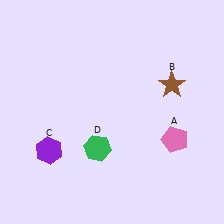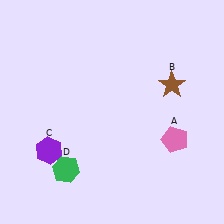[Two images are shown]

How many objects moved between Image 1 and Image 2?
1 object moved between the two images.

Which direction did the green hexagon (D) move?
The green hexagon (D) moved left.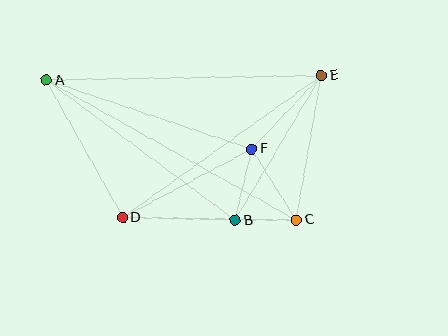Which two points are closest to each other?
Points B and C are closest to each other.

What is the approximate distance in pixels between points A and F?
The distance between A and F is approximately 217 pixels.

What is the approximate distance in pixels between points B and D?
The distance between B and D is approximately 113 pixels.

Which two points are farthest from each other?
Points A and C are farthest from each other.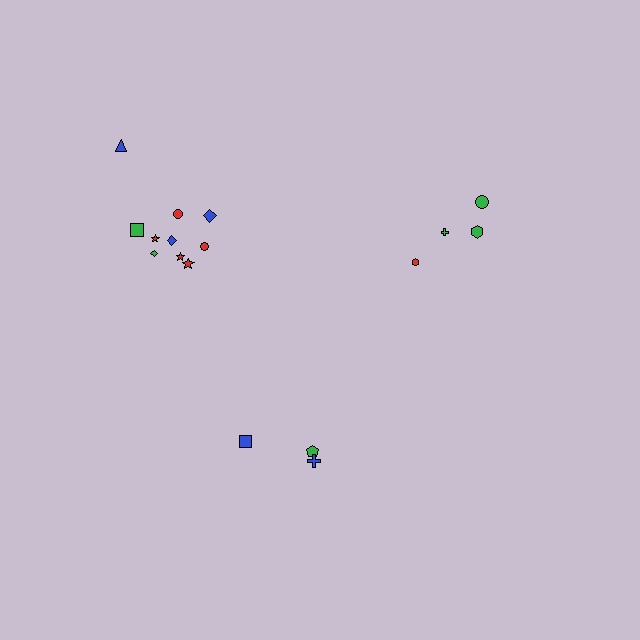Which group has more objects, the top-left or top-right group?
The top-left group.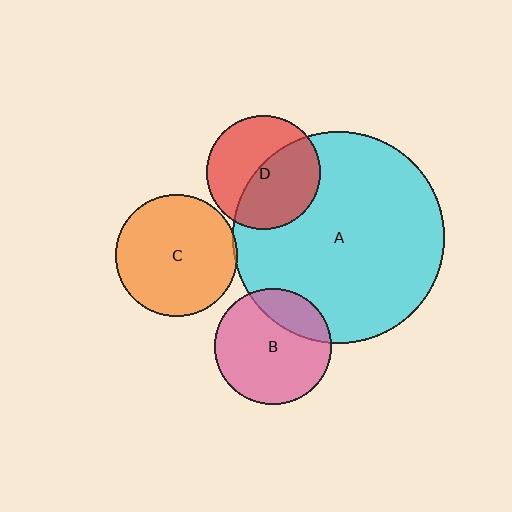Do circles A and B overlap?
Yes.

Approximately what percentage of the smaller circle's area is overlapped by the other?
Approximately 25%.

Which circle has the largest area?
Circle A (cyan).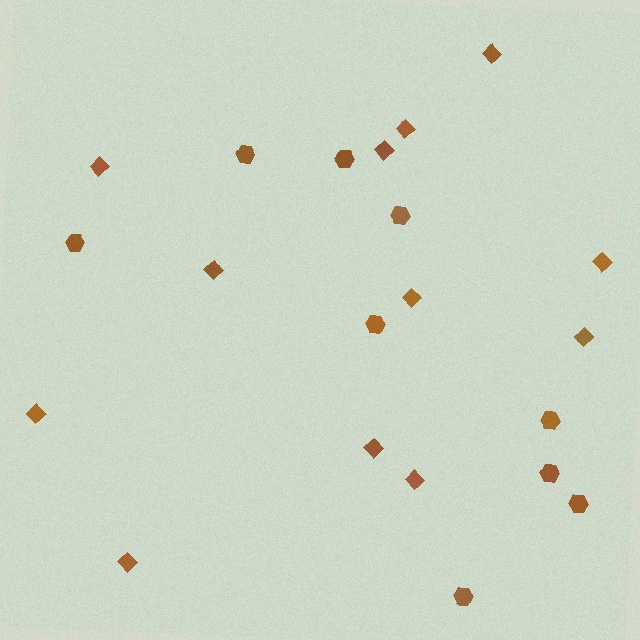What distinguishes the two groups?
There are 2 groups: one group of diamonds (12) and one group of hexagons (9).